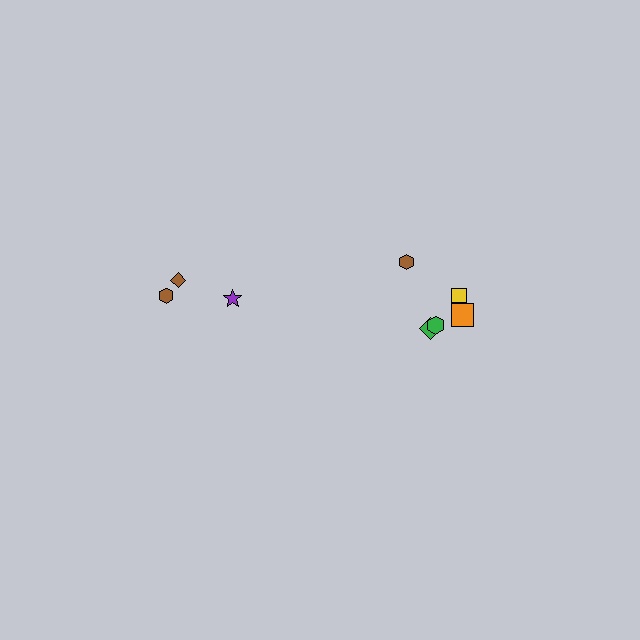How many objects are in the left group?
There are 3 objects.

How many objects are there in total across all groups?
There are 8 objects.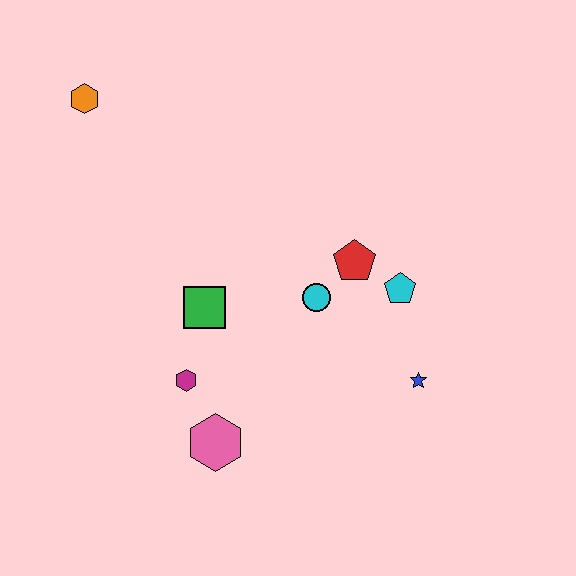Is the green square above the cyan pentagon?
No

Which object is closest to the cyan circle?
The red pentagon is closest to the cyan circle.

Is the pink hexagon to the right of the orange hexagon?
Yes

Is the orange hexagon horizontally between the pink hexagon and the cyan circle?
No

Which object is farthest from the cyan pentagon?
The orange hexagon is farthest from the cyan pentagon.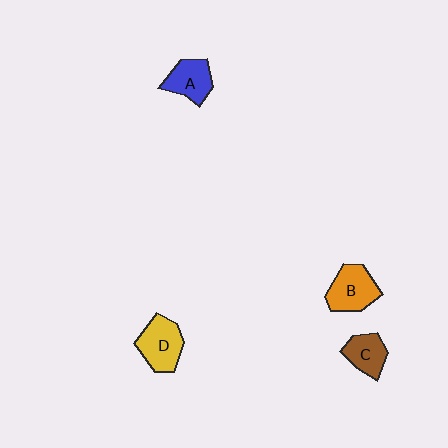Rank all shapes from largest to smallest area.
From largest to smallest: B (orange), D (yellow), A (blue), C (brown).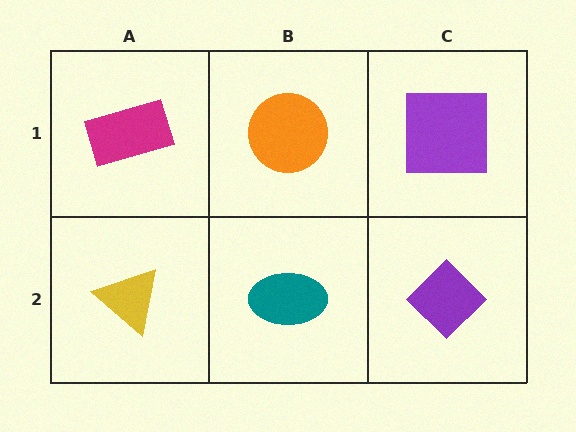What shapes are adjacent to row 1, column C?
A purple diamond (row 2, column C), an orange circle (row 1, column B).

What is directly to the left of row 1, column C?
An orange circle.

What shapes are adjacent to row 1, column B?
A teal ellipse (row 2, column B), a magenta rectangle (row 1, column A), a purple square (row 1, column C).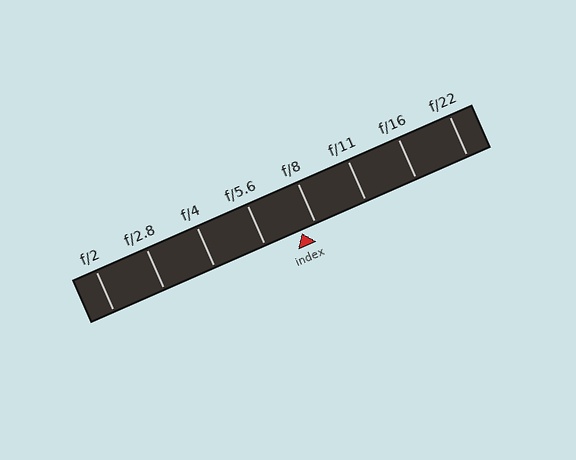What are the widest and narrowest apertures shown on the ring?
The widest aperture shown is f/2 and the narrowest is f/22.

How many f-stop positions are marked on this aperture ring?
There are 8 f-stop positions marked.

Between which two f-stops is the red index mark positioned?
The index mark is between f/5.6 and f/8.